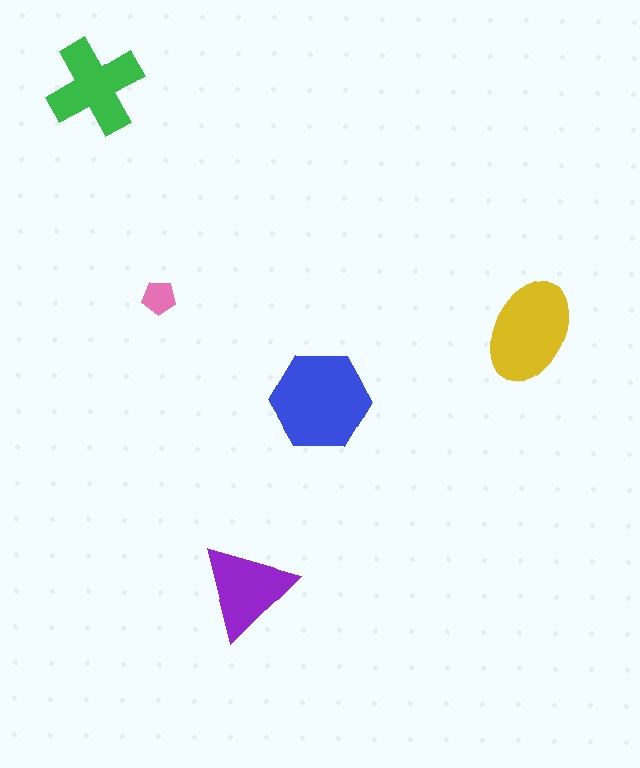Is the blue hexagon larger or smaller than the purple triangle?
Larger.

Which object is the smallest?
The pink pentagon.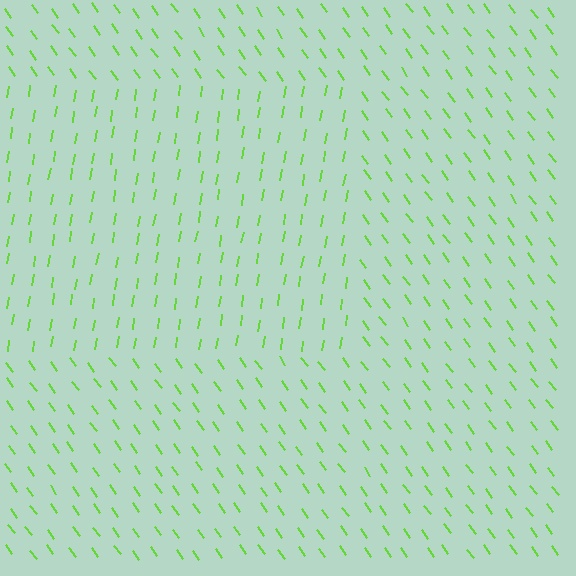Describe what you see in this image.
The image is filled with small lime line segments. A rectangle region in the image has lines oriented differently from the surrounding lines, creating a visible texture boundary.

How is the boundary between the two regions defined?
The boundary is defined purely by a change in line orientation (approximately 45 degrees difference). All lines are the same color and thickness.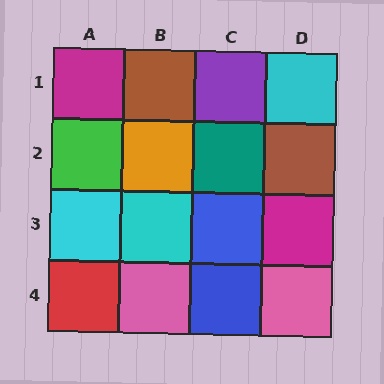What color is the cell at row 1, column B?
Brown.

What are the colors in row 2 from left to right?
Green, orange, teal, brown.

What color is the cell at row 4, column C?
Blue.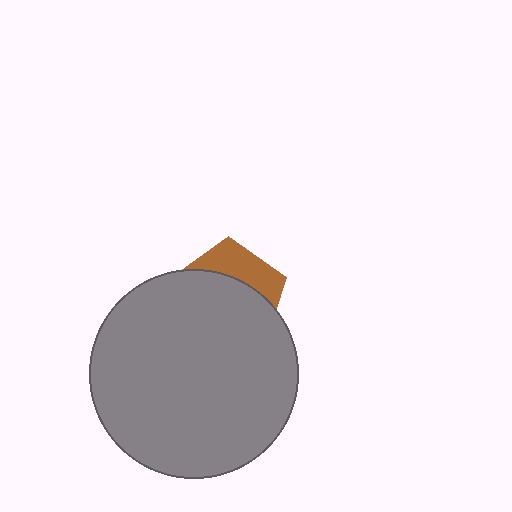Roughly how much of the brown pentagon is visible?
A small part of it is visible (roughly 31%).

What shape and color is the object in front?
The object in front is a gray circle.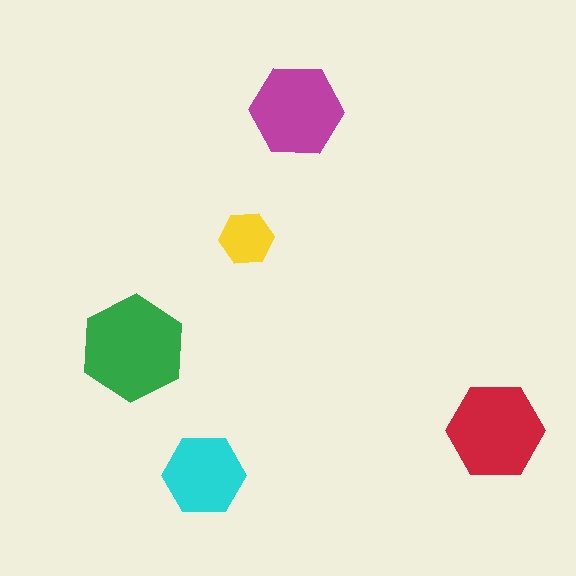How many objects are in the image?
There are 5 objects in the image.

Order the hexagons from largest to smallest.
the green one, the red one, the magenta one, the cyan one, the yellow one.